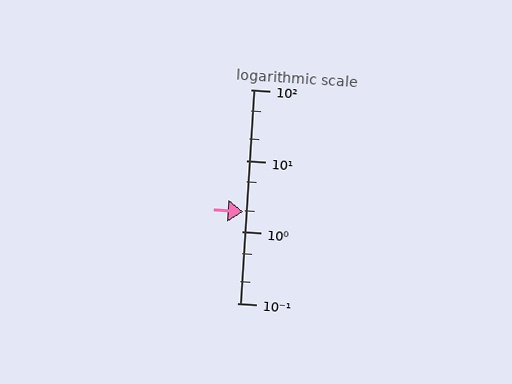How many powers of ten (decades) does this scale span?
The scale spans 3 decades, from 0.1 to 100.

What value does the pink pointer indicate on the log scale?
The pointer indicates approximately 1.9.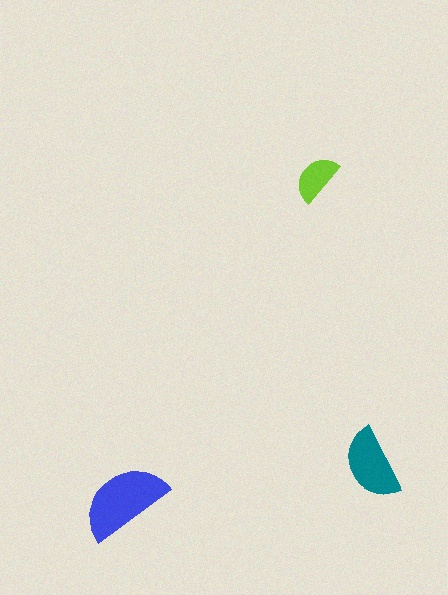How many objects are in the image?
There are 3 objects in the image.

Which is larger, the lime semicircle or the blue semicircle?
The blue one.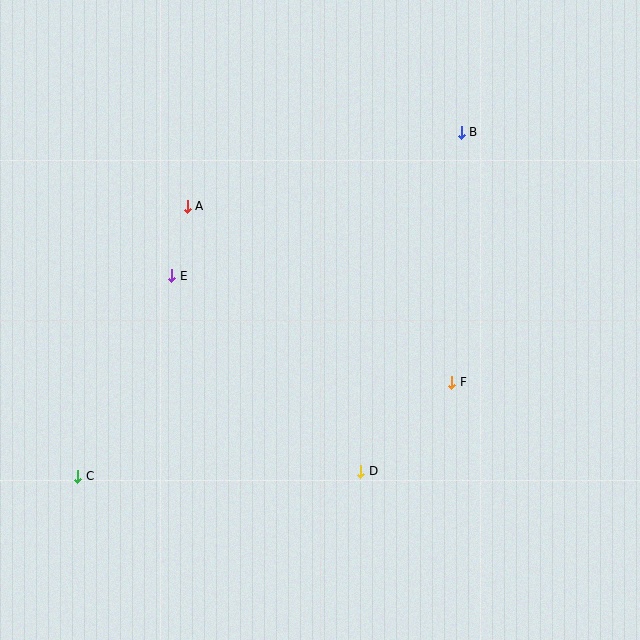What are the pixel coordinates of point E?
Point E is at (172, 276).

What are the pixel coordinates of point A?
Point A is at (187, 206).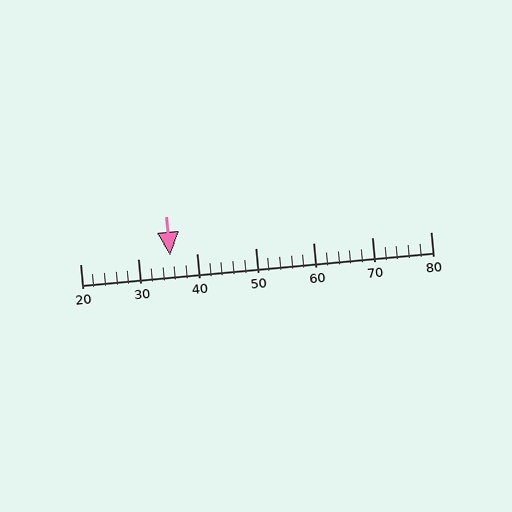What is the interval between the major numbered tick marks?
The major tick marks are spaced 10 units apart.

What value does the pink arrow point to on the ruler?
The pink arrow points to approximately 35.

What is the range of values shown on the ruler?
The ruler shows values from 20 to 80.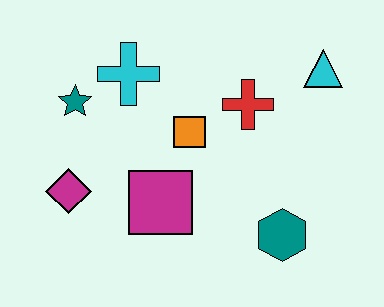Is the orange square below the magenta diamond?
No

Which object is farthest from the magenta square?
The cyan triangle is farthest from the magenta square.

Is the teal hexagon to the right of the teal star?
Yes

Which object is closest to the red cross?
The orange square is closest to the red cross.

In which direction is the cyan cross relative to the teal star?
The cyan cross is to the right of the teal star.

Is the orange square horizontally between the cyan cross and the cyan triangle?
Yes